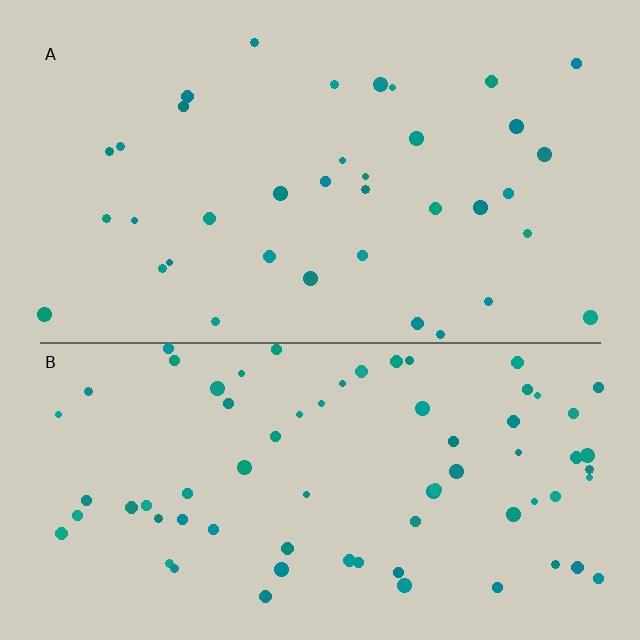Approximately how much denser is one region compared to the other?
Approximately 1.9× — region B over region A.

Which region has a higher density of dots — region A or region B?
B (the bottom).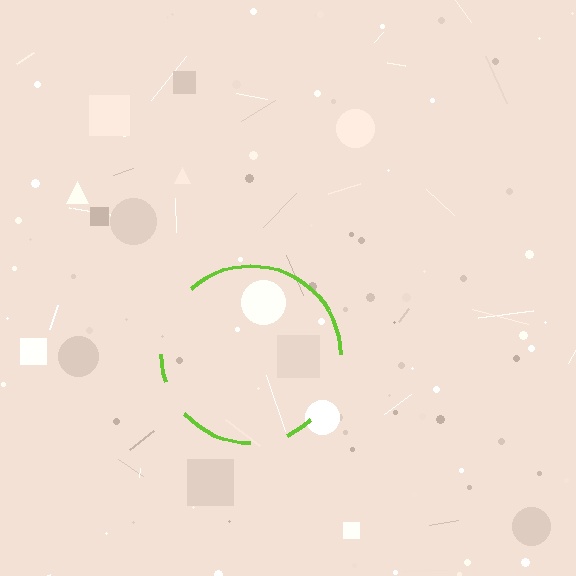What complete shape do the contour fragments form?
The contour fragments form a circle.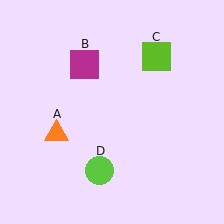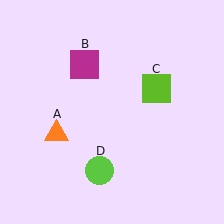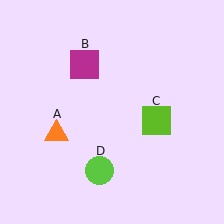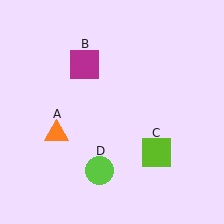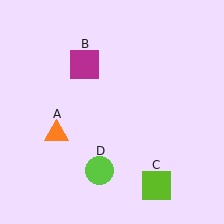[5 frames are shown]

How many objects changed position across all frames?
1 object changed position: lime square (object C).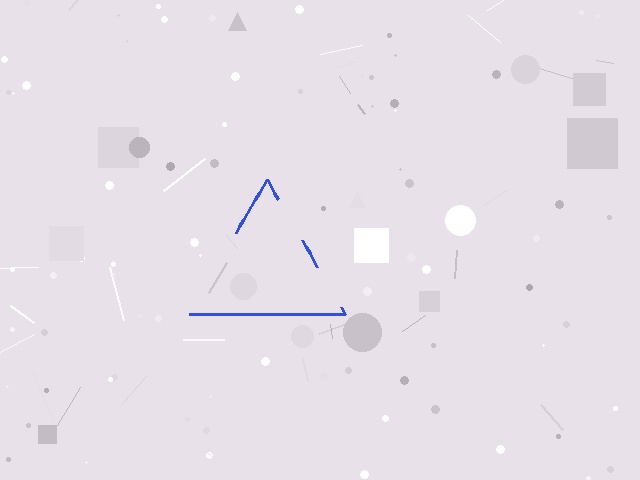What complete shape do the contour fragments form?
The contour fragments form a triangle.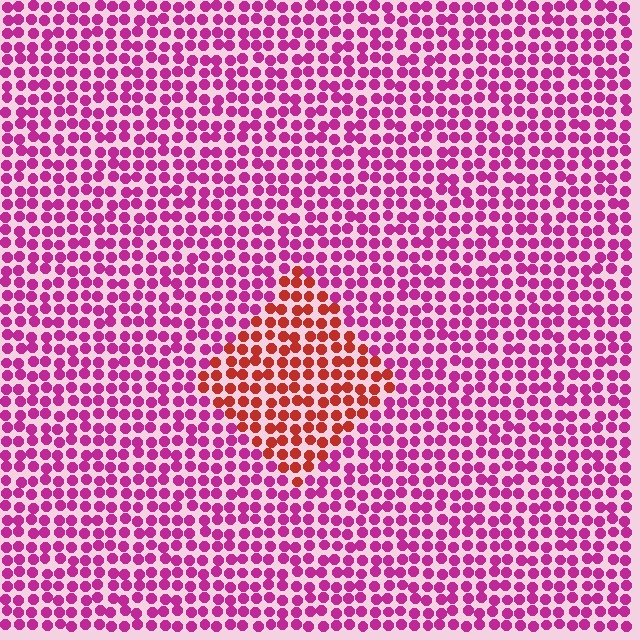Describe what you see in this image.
The image is filled with small magenta elements in a uniform arrangement. A diamond-shaped region is visible where the elements are tinted to a slightly different hue, forming a subtle color boundary.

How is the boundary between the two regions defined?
The boundary is defined purely by a slight shift in hue (about 46 degrees). Spacing, size, and orientation are identical on both sides.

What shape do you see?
I see a diamond.